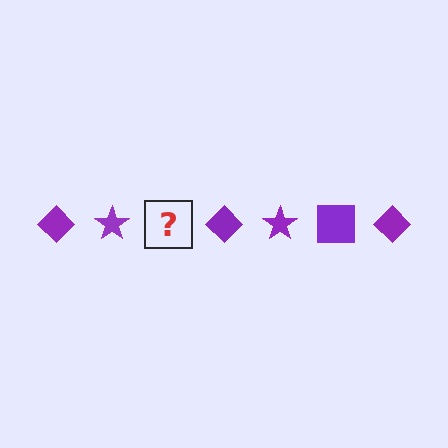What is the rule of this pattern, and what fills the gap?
The rule is that the pattern cycles through diamond, star, square shapes in purple. The gap should be filled with a purple square.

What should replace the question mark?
The question mark should be replaced with a purple square.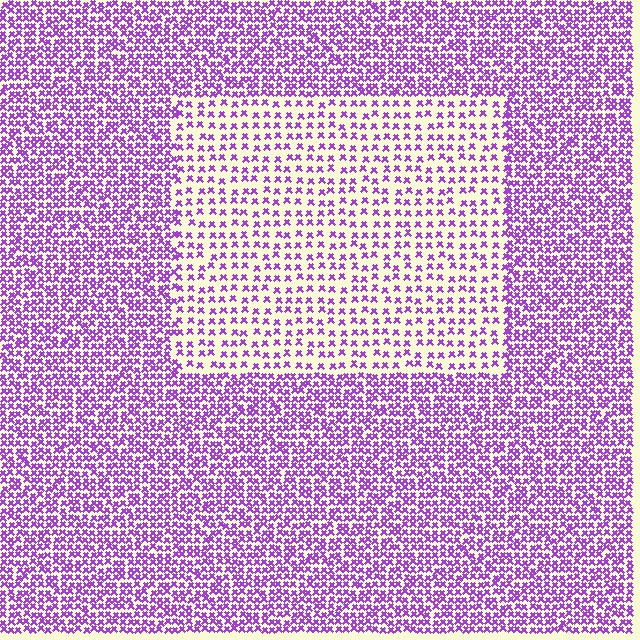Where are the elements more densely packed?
The elements are more densely packed outside the rectangle boundary.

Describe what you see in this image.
The image contains small purple elements arranged at two different densities. A rectangle-shaped region is visible where the elements are less densely packed than the surrounding area.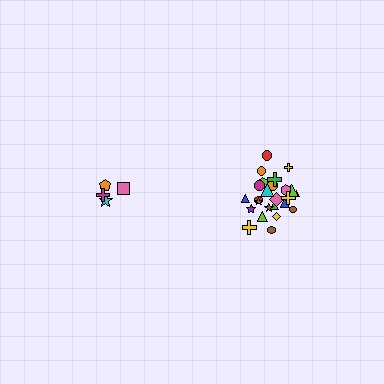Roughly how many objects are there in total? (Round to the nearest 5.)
Roughly 30 objects in total.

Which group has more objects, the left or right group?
The right group.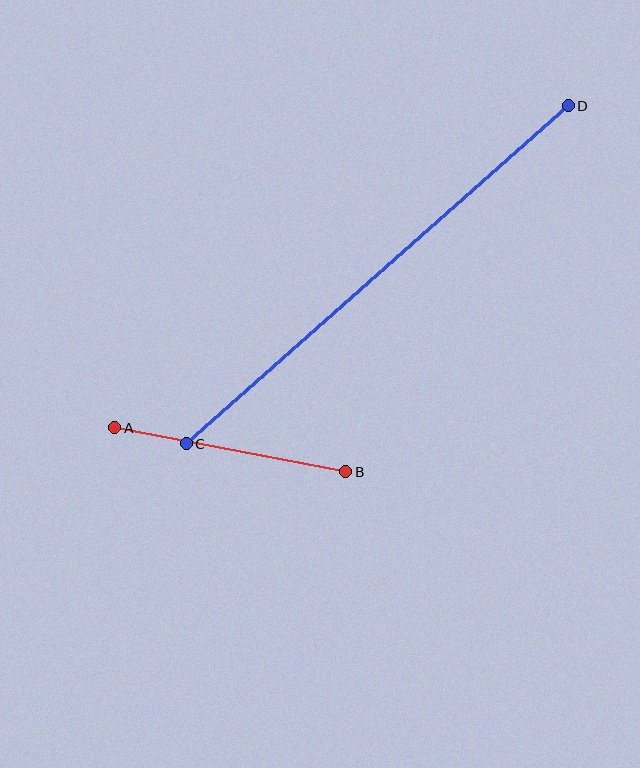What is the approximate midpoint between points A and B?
The midpoint is at approximately (230, 450) pixels.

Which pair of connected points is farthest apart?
Points C and D are farthest apart.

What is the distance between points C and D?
The distance is approximately 510 pixels.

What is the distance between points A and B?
The distance is approximately 235 pixels.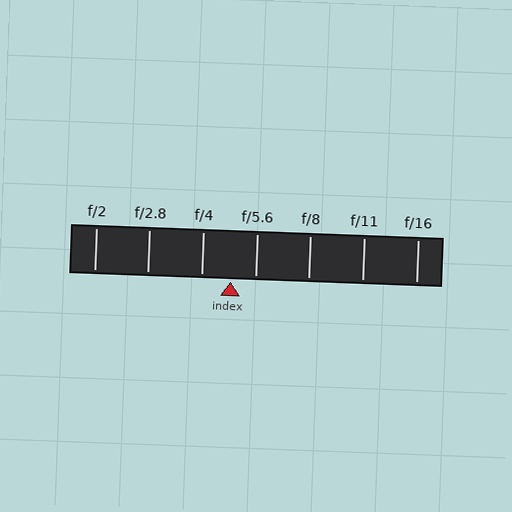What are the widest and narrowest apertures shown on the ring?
The widest aperture shown is f/2 and the narrowest is f/16.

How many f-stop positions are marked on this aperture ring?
There are 7 f-stop positions marked.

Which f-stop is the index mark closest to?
The index mark is closest to f/5.6.